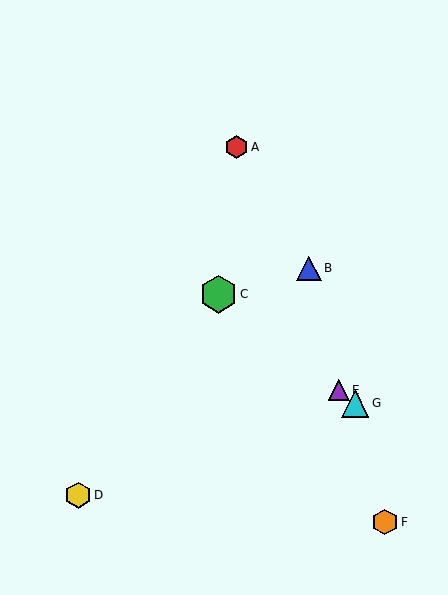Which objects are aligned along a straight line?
Objects C, E, G are aligned along a straight line.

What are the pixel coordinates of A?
Object A is at (236, 147).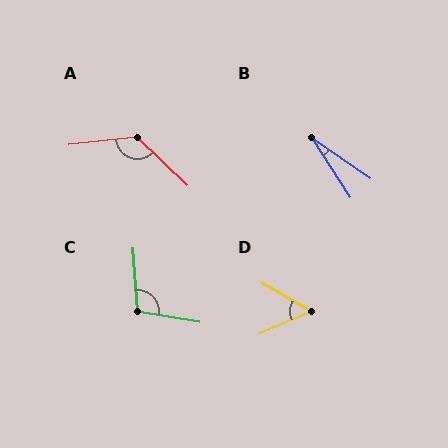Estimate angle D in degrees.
Approximately 53 degrees.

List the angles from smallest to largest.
B (23°), D (53°), C (104°), A (130°).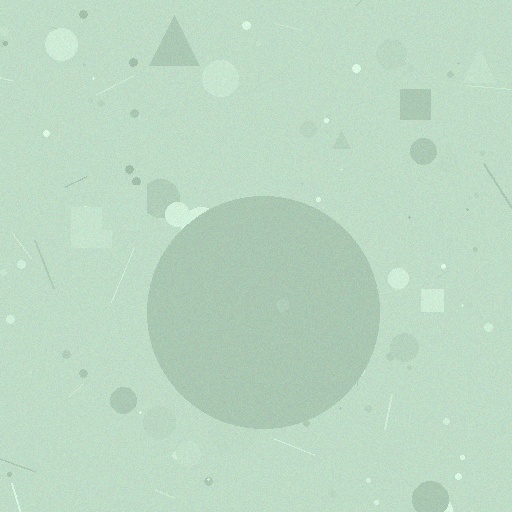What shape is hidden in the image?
A circle is hidden in the image.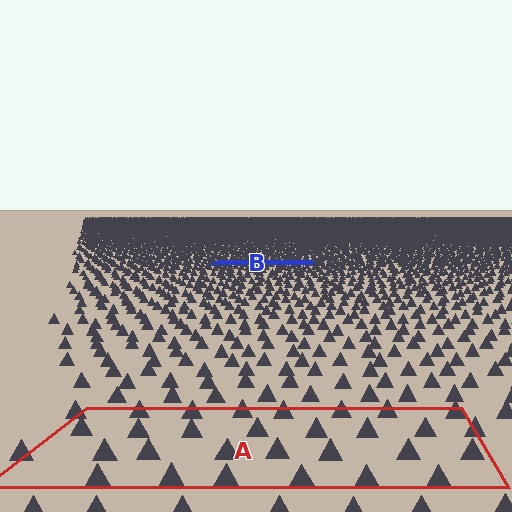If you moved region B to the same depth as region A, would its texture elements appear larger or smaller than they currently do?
They would appear larger. At a closer depth, the same texture elements are projected at a bigger on-screen size.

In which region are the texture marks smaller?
The texture marks are smaller in region B, because it is farther away.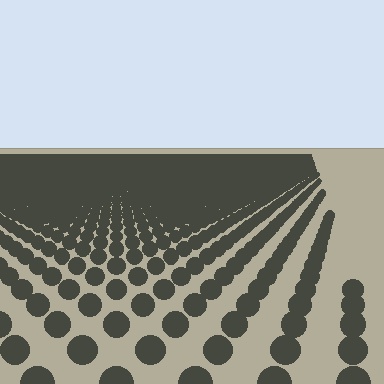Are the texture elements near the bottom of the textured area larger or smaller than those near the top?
Larger. Near the bottom, elements are closer to the viewer and appear at a bigger on-screen size.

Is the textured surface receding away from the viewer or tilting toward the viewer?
The surface is receding away from the viewer. Texture elements get smaller and denser toward the top.